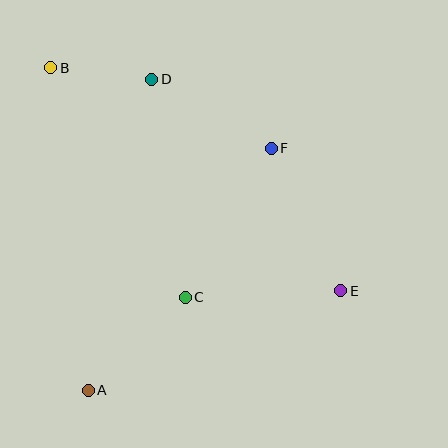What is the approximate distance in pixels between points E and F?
The distance between E and F is approximately 159 pixels.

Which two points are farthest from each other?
Points B and E are farthest from each other.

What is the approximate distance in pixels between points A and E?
The distance between A and E is approximately 272 pixels.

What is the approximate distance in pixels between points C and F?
The distance between C and F is approximately 172 pixels.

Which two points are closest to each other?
Points B and D are closest to each other.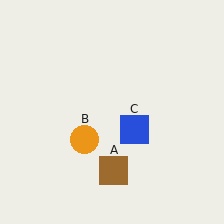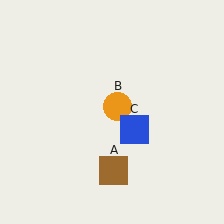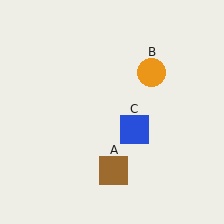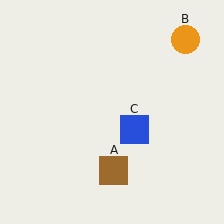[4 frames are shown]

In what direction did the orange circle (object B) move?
The orange circle (object B) moved up and to the right.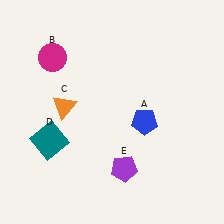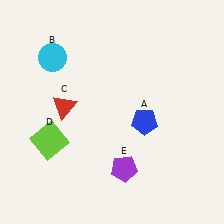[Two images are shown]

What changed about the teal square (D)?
In Image 1, D is teal. In Image 2, it changed to lime.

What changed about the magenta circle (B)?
In Image 1, B is magenta. In Image 2, it changed to cyan.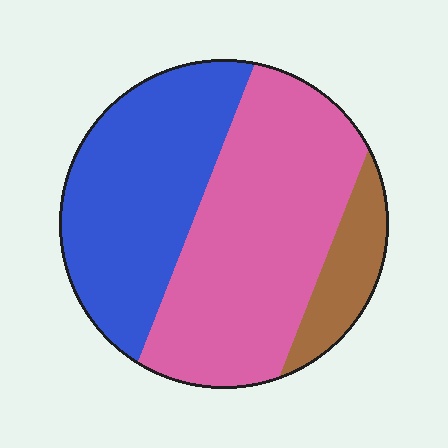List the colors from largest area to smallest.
From largest to smallest: pink, blue, brown.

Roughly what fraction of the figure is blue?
Blue covers roughly 40% of the figure.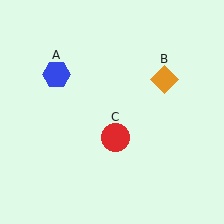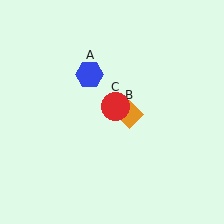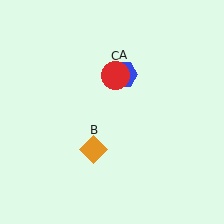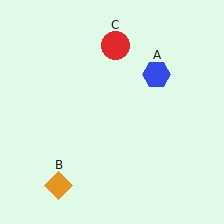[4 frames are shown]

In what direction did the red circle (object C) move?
The red circle (object C) moved up.